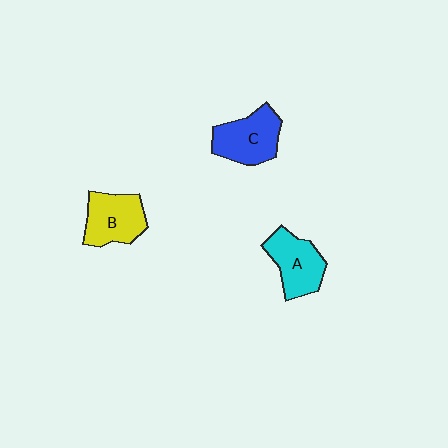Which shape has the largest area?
Shape C (blue).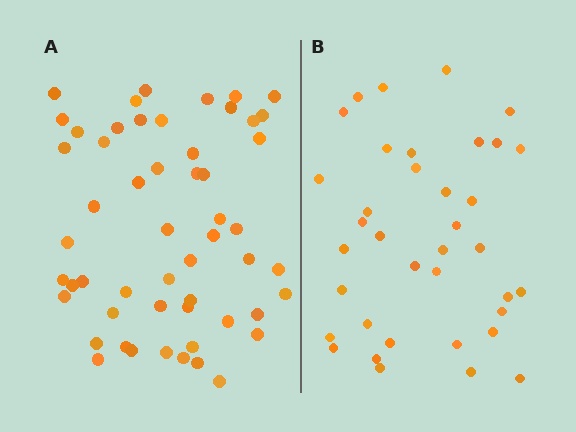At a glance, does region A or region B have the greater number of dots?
Region A (the left region) has more dots.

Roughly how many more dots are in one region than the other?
Region A has approximately 15 more dots than region B.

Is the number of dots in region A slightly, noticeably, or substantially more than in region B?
Region A has substantially more. The ratio is roughly 1.5 to 1.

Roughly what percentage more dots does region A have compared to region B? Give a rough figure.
About 45% more.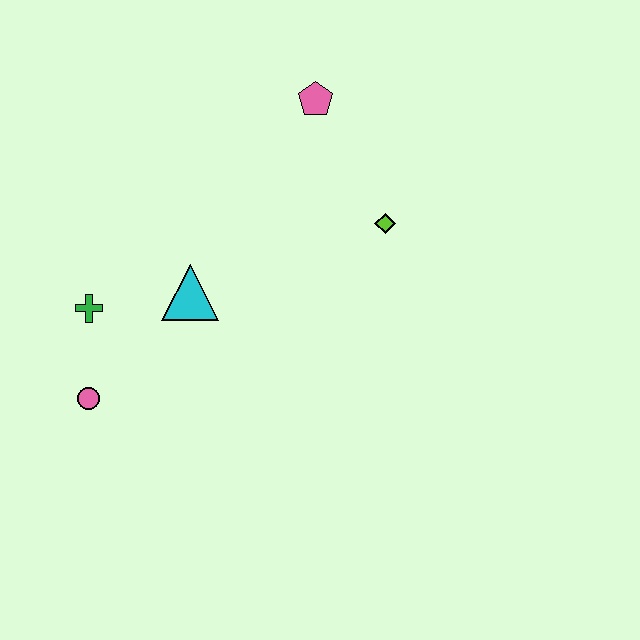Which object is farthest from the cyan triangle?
The pink pentagon is farthest from the cyan triangle.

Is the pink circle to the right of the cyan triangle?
No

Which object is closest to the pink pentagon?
The lime diamond is closest to the pink pentagon.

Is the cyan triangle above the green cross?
Yes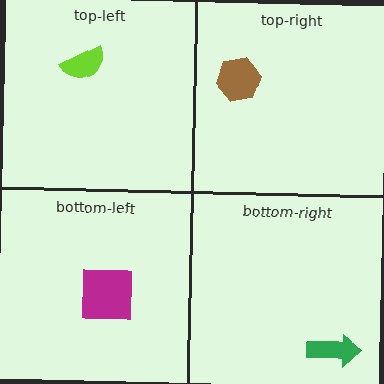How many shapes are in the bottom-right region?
1.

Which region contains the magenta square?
The bottom-left region.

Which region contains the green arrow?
The bottom-right region.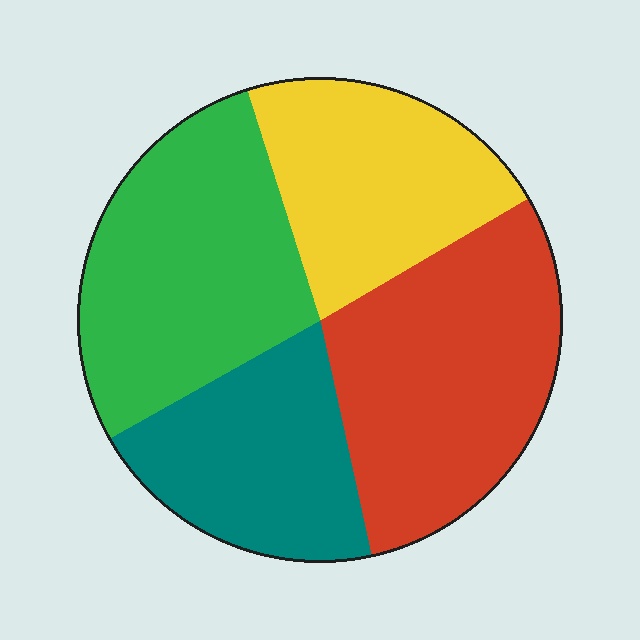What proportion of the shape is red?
Red covers around 30% of the shape.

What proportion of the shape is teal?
Teal takes up about one fifth (1/5) of the shape.